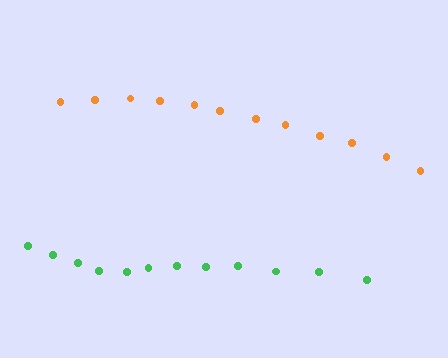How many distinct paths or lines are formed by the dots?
There are 2 distinct paths.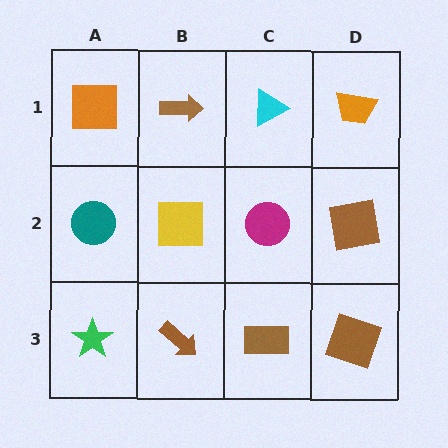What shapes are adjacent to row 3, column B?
A yellow square (row 2, column B), a green star (row 3, column A), a brown rectangle (row 3, column C).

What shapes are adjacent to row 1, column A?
A teal circle (row 2, column A), a brown arrow (row 1, column B).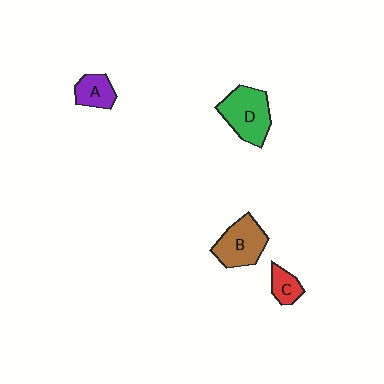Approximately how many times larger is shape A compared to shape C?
Approximately 1.3 times.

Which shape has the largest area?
Shape D (green).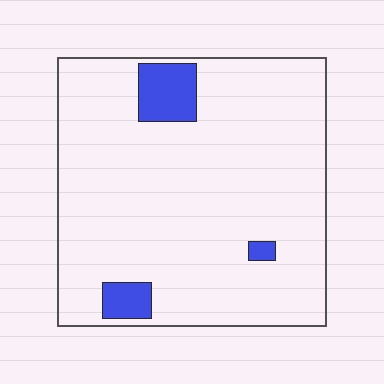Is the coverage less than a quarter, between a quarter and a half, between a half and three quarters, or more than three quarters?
Less than a quarter.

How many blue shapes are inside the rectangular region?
3.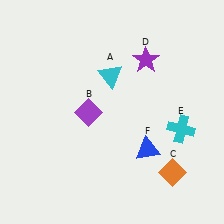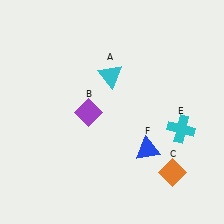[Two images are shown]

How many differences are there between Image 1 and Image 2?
There is 1 difference between the two images.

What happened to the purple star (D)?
The purple star (D) was removed in Image 2. It was in the top-right area of Image 1.